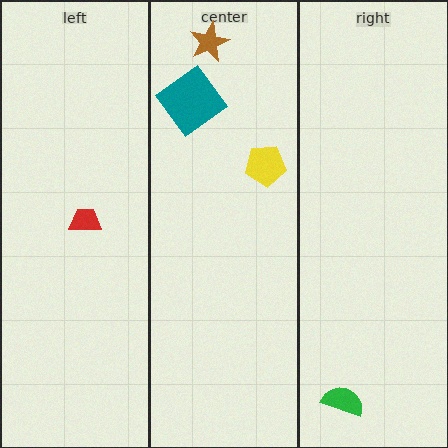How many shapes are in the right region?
1.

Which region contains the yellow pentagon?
The center region.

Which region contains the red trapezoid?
The left region.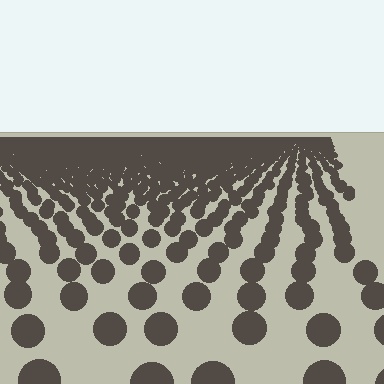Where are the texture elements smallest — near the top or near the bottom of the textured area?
Near the top.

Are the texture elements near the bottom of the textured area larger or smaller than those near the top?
Larger. Near the bottom, elements are closer to the viewer and appear at a bigger on-screen size.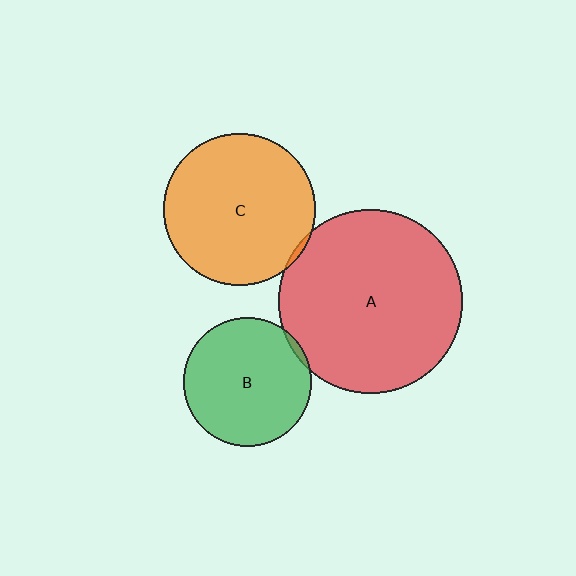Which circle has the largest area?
Circle A (red).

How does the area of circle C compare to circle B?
Approximately 1.4 times.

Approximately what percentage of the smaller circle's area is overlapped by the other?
Approximately 5%.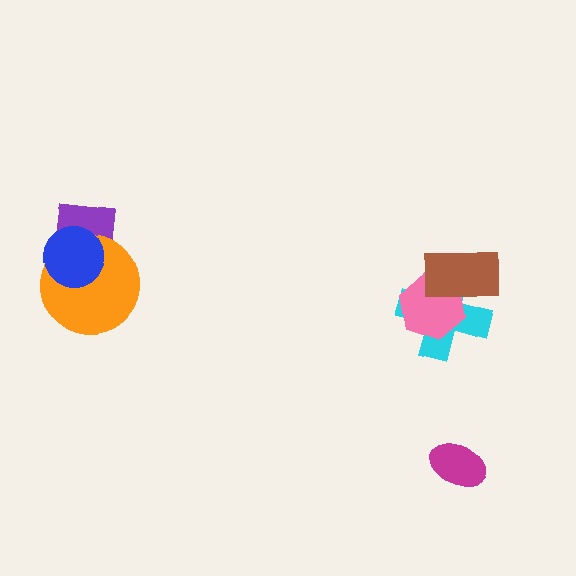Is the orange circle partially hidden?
Yes, it is partially covered by another shape.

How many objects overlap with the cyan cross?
2 objects overlap with the cyan cross.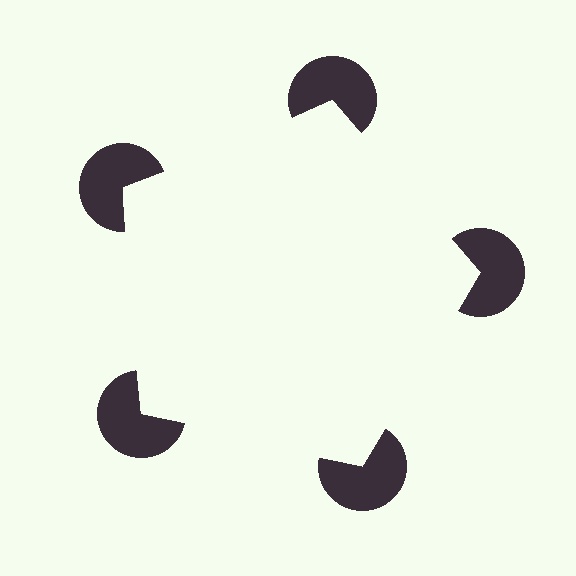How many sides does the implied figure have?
5 sides.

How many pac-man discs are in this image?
There are 5 — one at each vertex of the illusory pentagon.